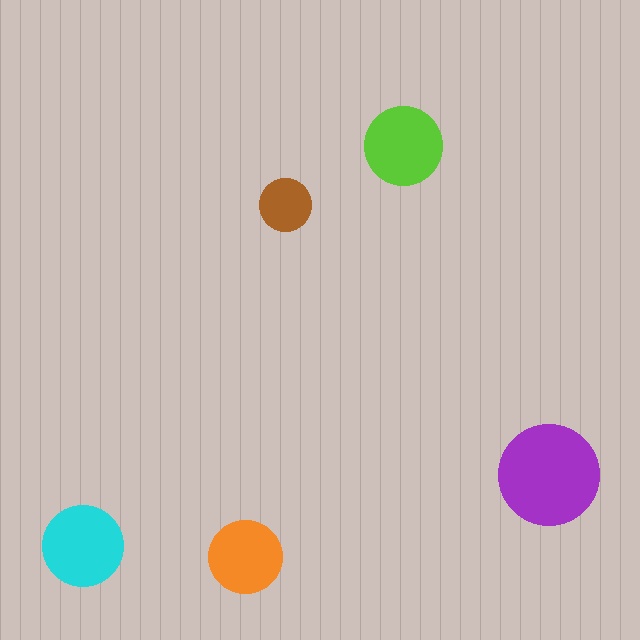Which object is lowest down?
The orange circle is bottommost.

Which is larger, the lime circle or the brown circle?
The lime one.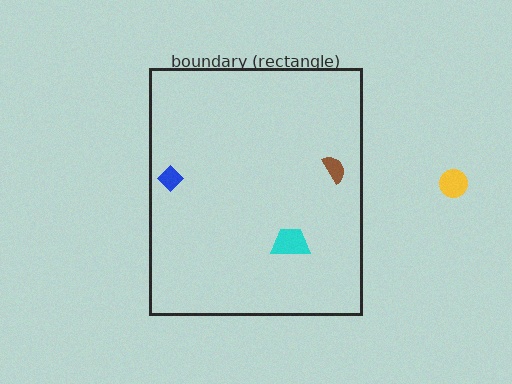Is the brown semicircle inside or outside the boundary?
Inside.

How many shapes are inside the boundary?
3 inside, 1 outside.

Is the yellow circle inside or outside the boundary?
Outside.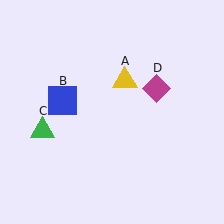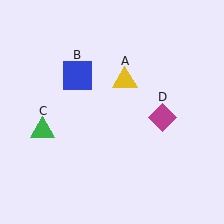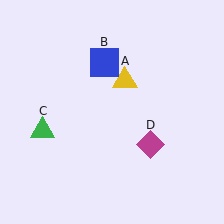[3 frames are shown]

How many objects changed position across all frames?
2 objects changed position: blue square (object B), magenta diamond (object D).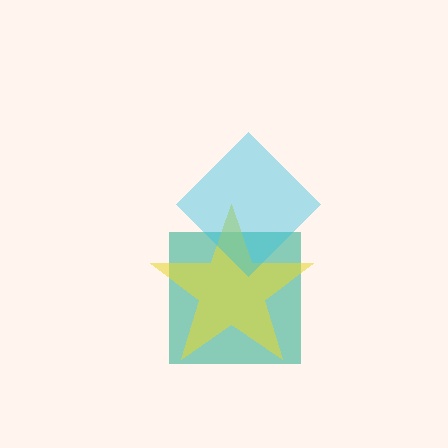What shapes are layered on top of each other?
The layered shapes are: a teal square, a yellow star, a cyan diamond.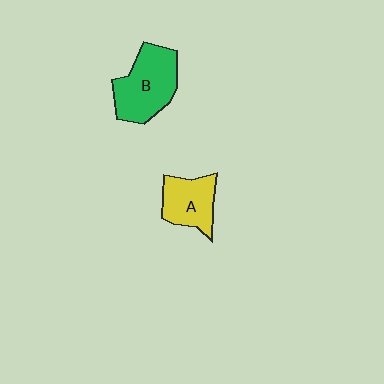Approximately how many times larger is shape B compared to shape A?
Approximately 1.4 times.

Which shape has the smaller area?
Shape A (yellow).